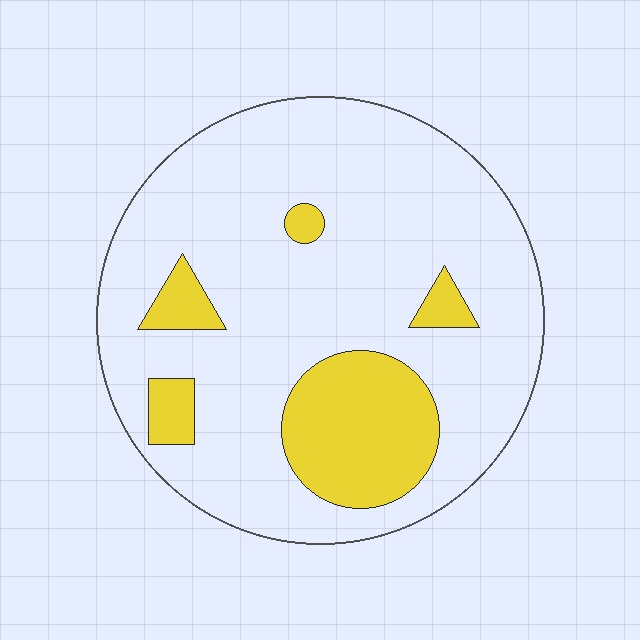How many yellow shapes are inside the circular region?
5.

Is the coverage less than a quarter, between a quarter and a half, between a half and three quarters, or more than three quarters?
Less than a quarter.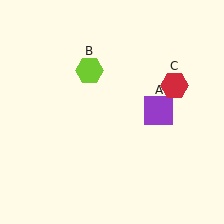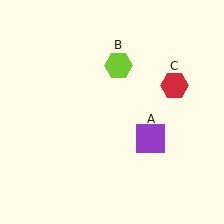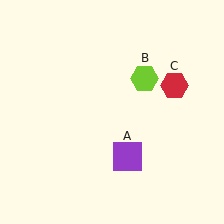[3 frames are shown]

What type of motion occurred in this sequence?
The purple square (object A), lime hexagon (object B) rotated clockwise around the center of the scene.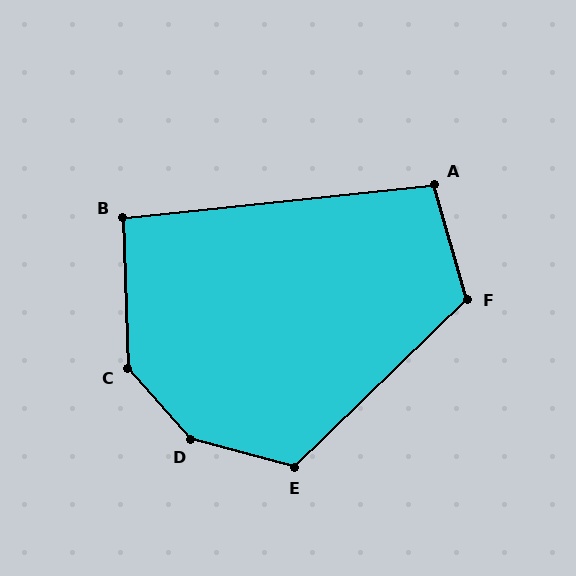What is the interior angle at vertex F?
Approximately 118 degrees (obtuse).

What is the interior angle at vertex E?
Approximately 120 degrees (obtuse).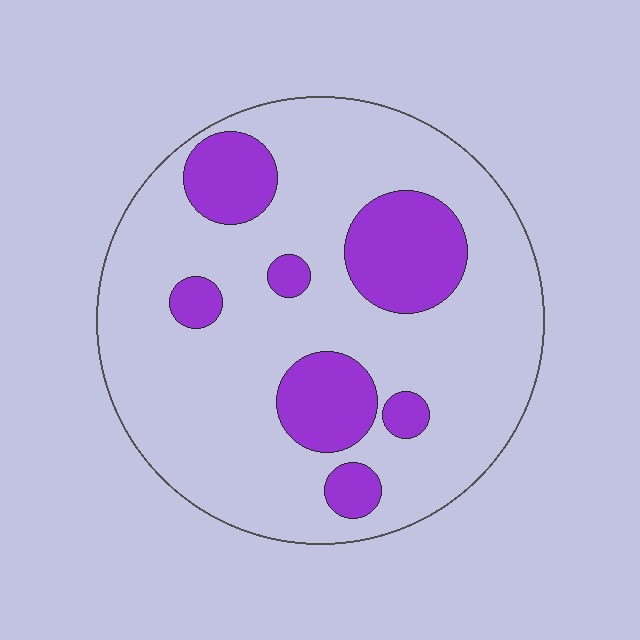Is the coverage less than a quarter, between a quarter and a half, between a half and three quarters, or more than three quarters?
Less than a quarter.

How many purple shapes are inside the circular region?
7.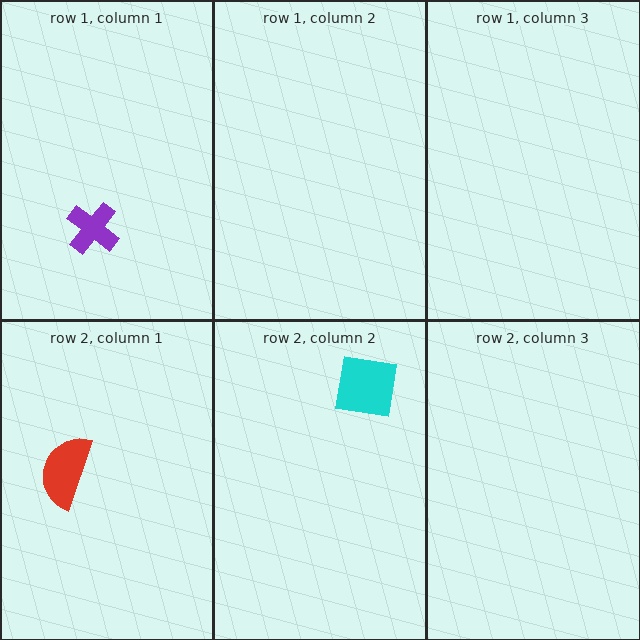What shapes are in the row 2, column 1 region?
The red semicircle.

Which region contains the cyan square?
The row 2, column 2 region.